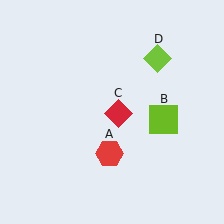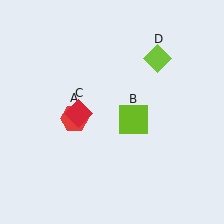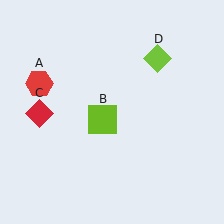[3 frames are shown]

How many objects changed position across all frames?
3 objects changed position: red hexagon (object A), lime square (object B), red diamond (object C).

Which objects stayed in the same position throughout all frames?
Lime diamond (object D) remained stationary.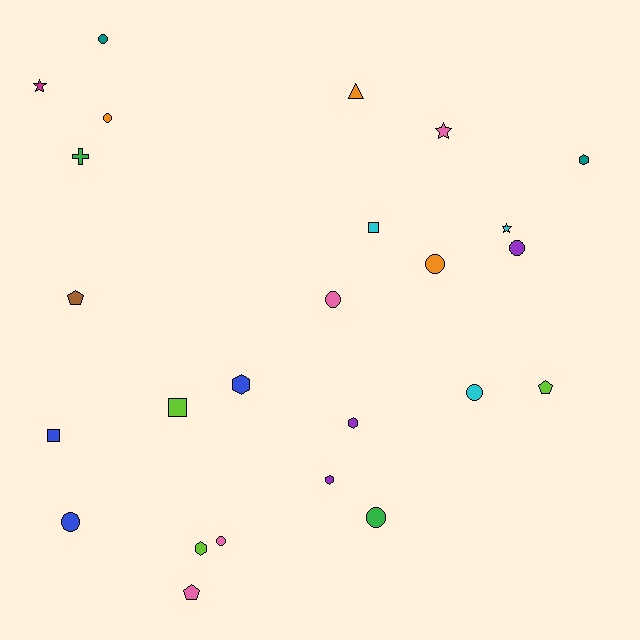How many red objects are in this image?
There are no red objects.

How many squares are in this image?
There are 3 squares.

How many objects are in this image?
There are 25 objects.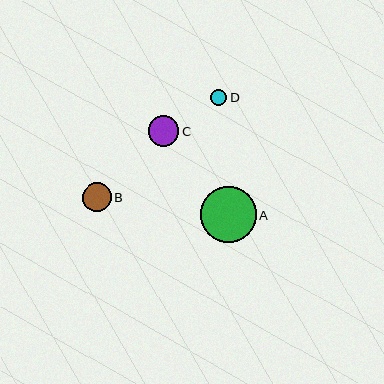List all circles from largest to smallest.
From largest to smallest: A, C, B, D.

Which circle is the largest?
Circle A is the largest with a size of approximately 55 pixels.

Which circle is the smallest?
Circle D is the smallest with a size of approximately 16 pixels.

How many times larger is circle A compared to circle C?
Circle A is approximately 1.8 times the size of circle C.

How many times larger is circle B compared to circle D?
Circle B is approximately 1.8 times the size of circle D.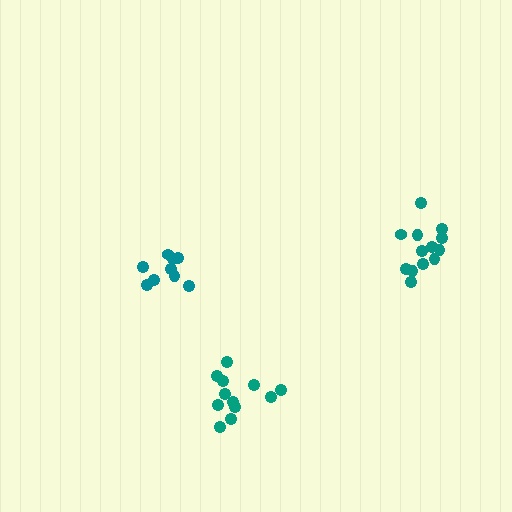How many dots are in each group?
Group 1: 9 dots, Group 2: 12 dots, Group 3: 13 dots (34 total).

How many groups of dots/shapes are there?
There are 3 groups.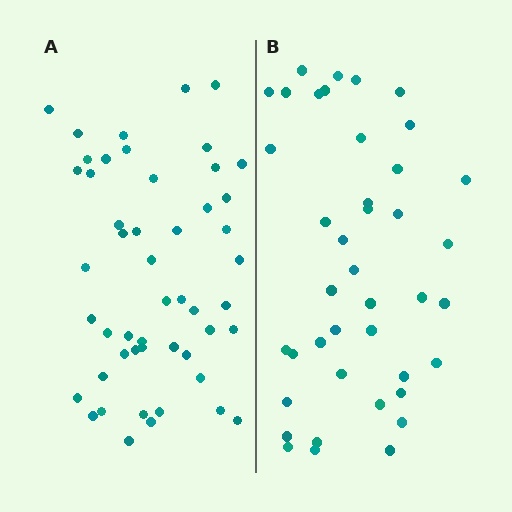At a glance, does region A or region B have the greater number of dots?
Region A (the left region) has more dots.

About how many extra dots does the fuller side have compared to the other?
Region A has roughly 8 or so more dots than region B.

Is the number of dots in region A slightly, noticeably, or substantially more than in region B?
Region A has only slightly more — the two regions are fairly close. The ratio is roughly 1.2 to 1.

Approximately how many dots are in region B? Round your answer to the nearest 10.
About 40 dots. (The exact count is 41, which rounds to 40.)